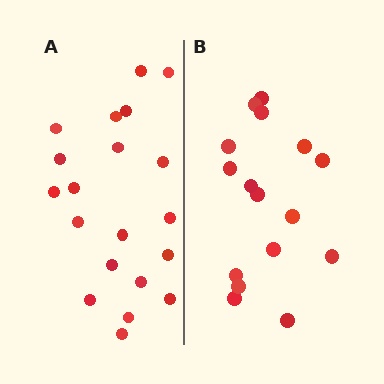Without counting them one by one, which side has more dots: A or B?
Region A (the left region) has more dots.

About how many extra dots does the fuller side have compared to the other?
Region A has about 4 more dots than region B.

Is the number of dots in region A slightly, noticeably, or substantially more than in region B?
Region A has noticeably more, but not dramatically so. The ratio is roughly 1.2 to 1.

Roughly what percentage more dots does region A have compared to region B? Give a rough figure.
About 25% more.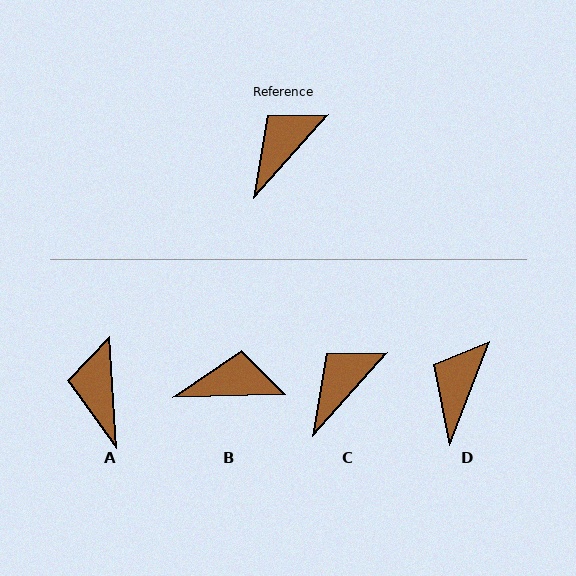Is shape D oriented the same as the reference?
No, it is off by about 21 degrees.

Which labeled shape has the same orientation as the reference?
C.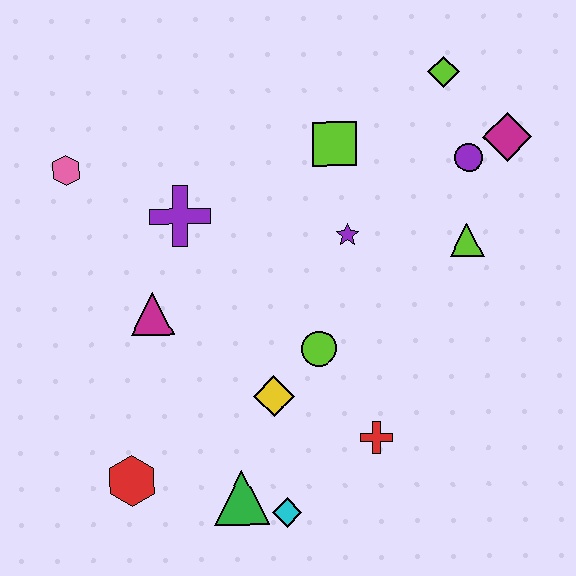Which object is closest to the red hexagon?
The green triangle is closest to the red hexagon.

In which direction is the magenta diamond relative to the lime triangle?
The magenta diamond is above the lime triangle.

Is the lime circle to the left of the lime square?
Yes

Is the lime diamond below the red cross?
No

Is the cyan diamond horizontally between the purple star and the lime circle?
No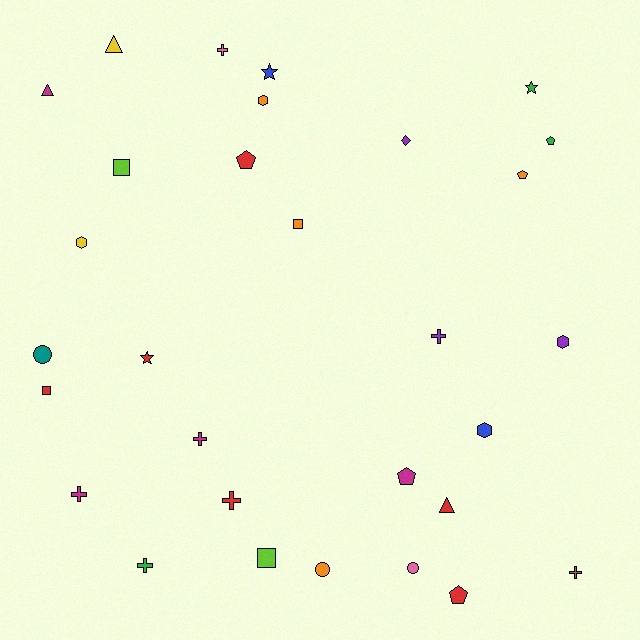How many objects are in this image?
There are 30 objects.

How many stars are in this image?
There are 3 stars.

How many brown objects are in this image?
There is 1 brown object.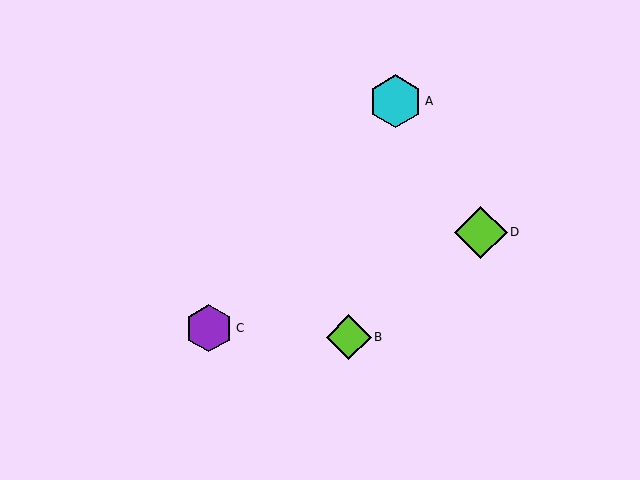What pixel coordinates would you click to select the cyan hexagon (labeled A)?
Click at (396, 101) to select the cyan hexagon A.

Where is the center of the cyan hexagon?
The center of the cyan hexagon is at (396, 101).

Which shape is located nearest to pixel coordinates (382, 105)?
The cyan hexagon (labeled A) at (396, 101) is nearest to that location.